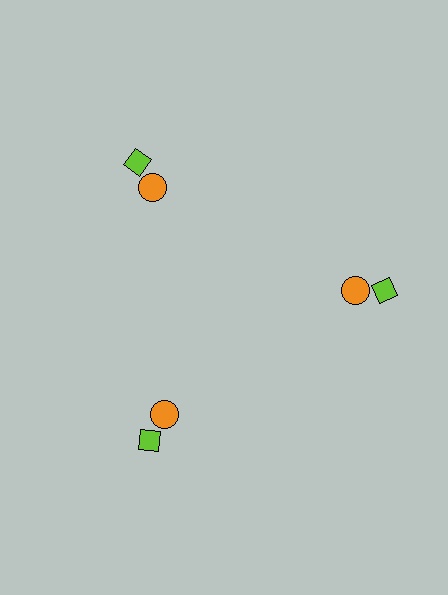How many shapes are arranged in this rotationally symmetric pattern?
There are 6 shapes, arranged in 3 groups of 2.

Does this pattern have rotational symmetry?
Yes, this pattern has 3-fold rotational symmetry. It looks the same after rotating 120 degrees around the center.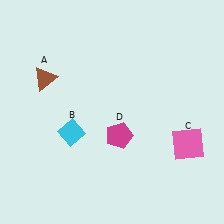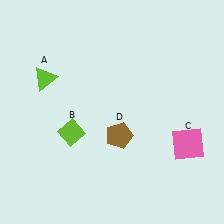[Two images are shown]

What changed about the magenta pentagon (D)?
In Image 1, D is magenta. In Image 2, it changed to brown.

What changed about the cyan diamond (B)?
In Image 1, B is cyan. In Image 2, it changed to lime.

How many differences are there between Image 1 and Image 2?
There are 3 differences between the two images.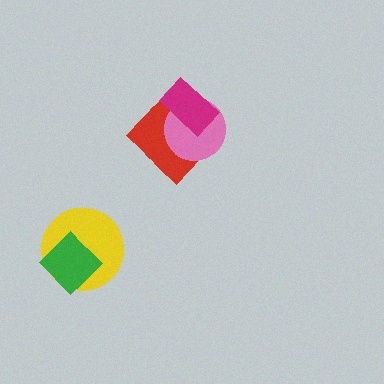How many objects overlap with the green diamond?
1 object overlaps with the green diamond.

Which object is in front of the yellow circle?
The green diamond is in front of the yellow circle.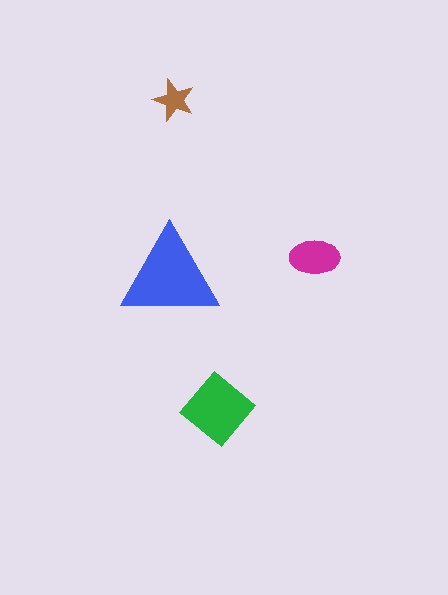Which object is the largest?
The blue triangle.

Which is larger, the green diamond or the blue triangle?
The blue triangle.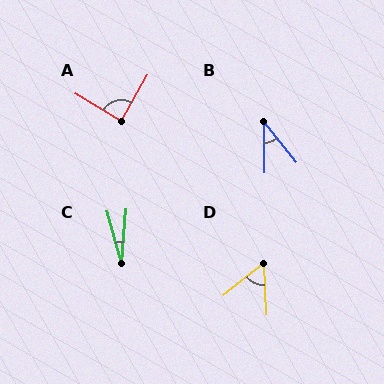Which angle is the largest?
A, at approximately 89 degrees.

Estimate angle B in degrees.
Approximately 38 degrees.